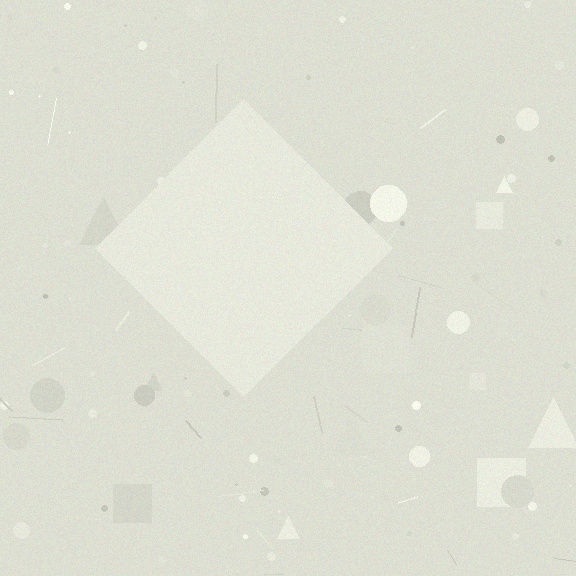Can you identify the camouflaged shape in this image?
The camouflaged shape is a diamond.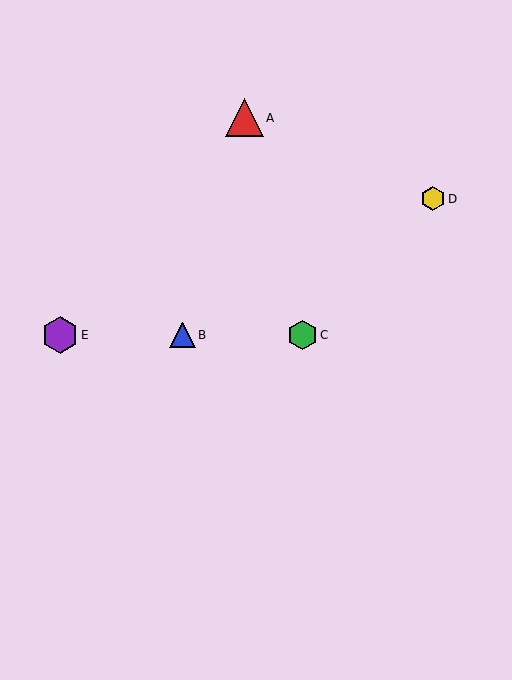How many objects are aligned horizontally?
3 objects (B, C, E) are aligned horizontally.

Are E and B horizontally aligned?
Yes, both are at y≈335.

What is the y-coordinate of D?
Object D is at y≈199.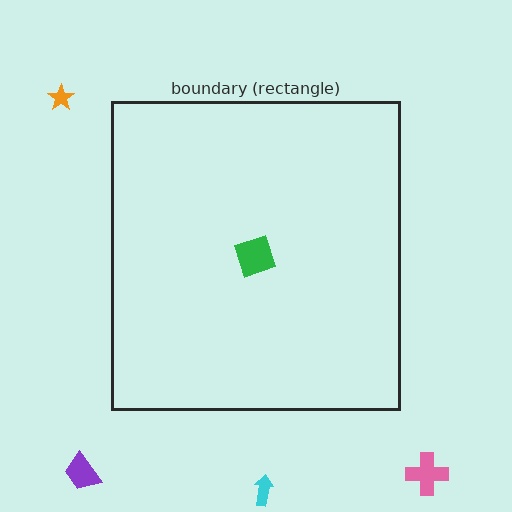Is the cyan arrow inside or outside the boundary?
Outside.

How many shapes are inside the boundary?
1 inside, 4 outside.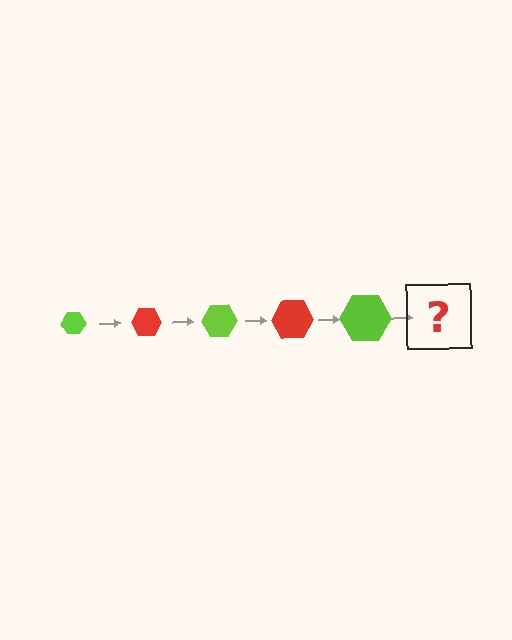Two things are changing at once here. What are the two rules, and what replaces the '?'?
The two rules are that the hexagon grows larger each step and the color cycles through lime and red. The '?' should be a red hexagon, larger than the previous one.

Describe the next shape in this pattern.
It should be a red hexagon, larger than the previous one.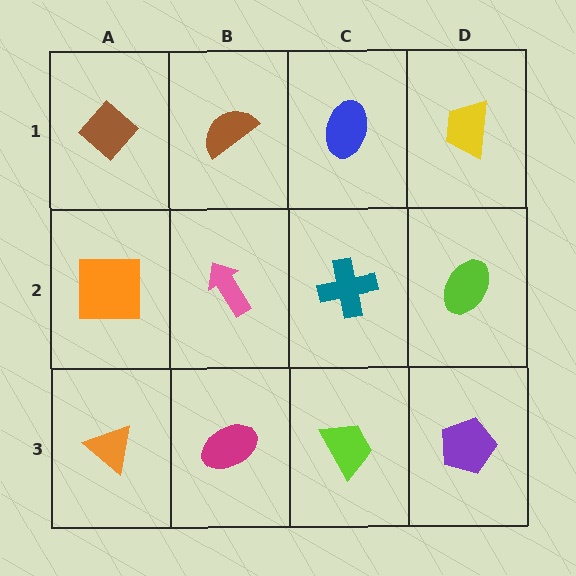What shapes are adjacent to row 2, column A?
A brown diamond (row 1, column A), an orange triangle (row 3, column A), a pink arrow (row 2, column B).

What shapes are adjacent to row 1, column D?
A lime ellipse (row 2, column D), a blue ellipse (row 1, column C).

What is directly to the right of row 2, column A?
A pink arrow.